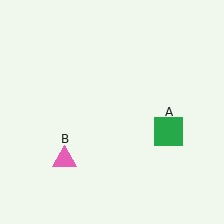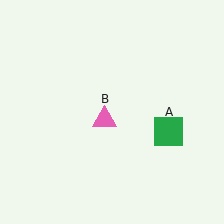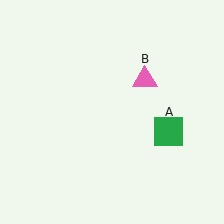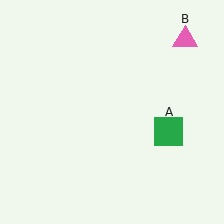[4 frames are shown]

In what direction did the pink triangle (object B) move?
The pink triangle (object B) moved up and to the right.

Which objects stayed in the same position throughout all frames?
Green square (object A) remained stationary.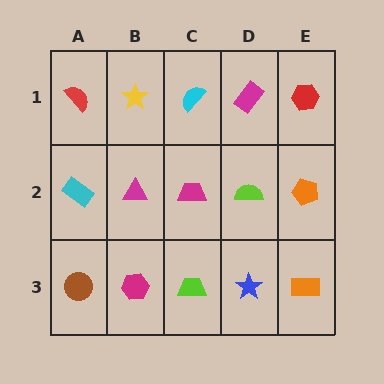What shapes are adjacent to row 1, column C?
A magenta trapezoid (row 2, column C), a yellow star (row 1, column B), a magenta rectangle (row 1, column D).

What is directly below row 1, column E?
An orange pentagon.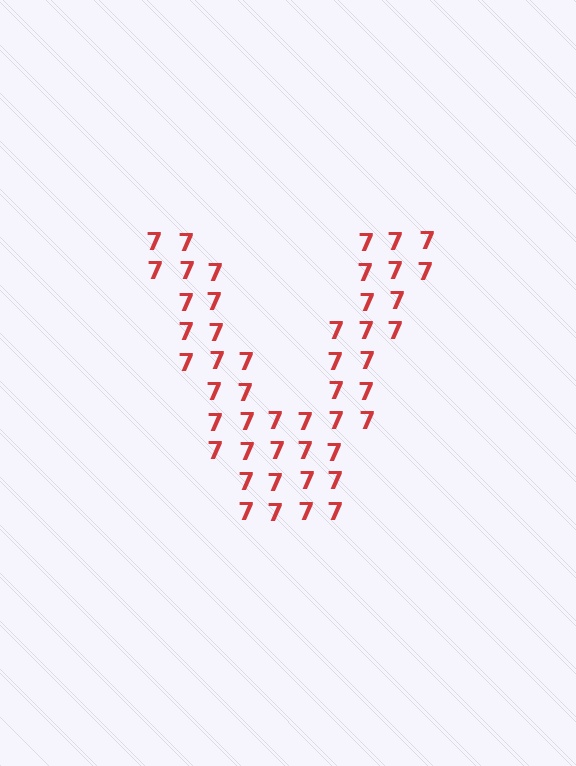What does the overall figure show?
The overall figure shows the letter V.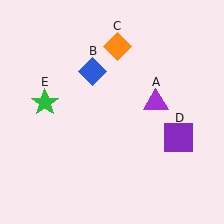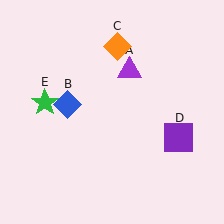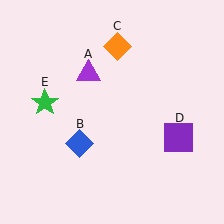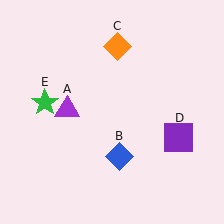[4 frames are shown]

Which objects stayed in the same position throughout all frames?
Orange diamond (object C) and purple square (object D) and green star (object E) remained stationary.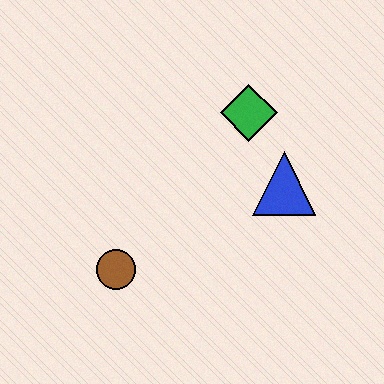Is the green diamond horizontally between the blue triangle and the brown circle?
Yes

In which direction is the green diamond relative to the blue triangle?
The green diamond is above the blue triangle.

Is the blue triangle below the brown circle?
No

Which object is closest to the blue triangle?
The green diamond is closest to the blue triangle.